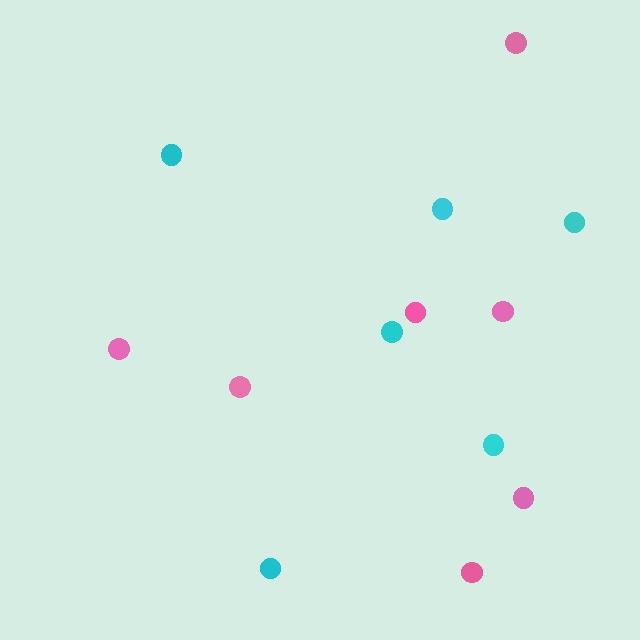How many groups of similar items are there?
There are 2 groups: one group of cyan circles (6) and one group of pink circles (7).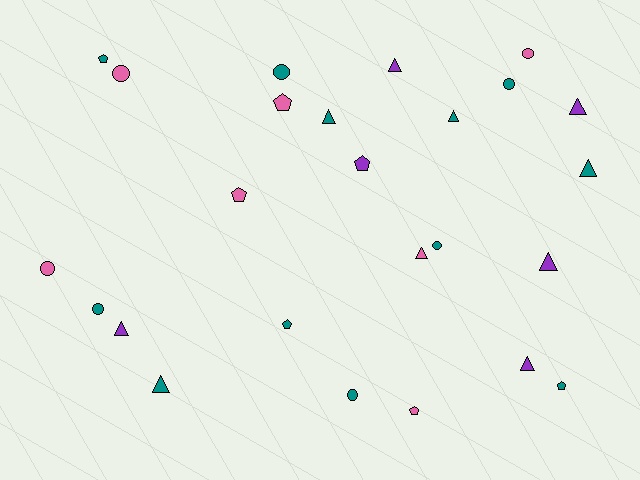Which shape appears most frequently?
Triangle, with 10 objects.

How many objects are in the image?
There are 25 objects.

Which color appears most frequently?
Teal, with 12 objects.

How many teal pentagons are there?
There are 3 teal pentagons.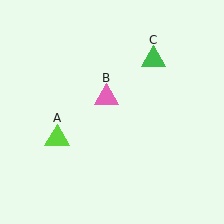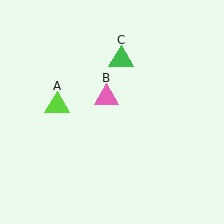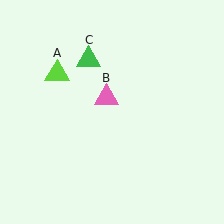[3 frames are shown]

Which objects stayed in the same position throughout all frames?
Pink triangle (object B) remained stationary.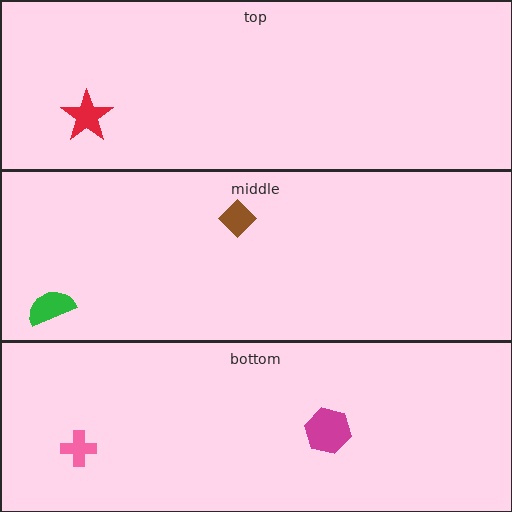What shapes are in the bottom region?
The magenta hexagon, the pink cross.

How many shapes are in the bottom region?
2.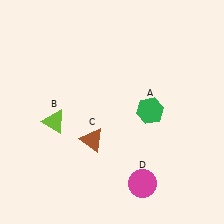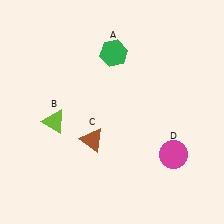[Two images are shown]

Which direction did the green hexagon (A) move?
The green hexagon (A) moved up.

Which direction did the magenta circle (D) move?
The magenta circle (D) moved right.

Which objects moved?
The objects that moved are: the green hexagon (A), the magenta circle (D).